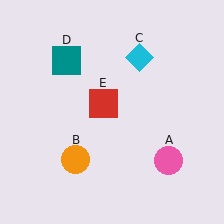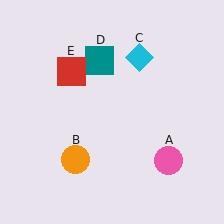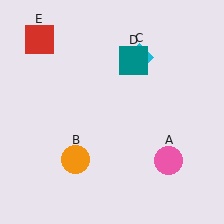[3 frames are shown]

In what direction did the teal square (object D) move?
The teal square (object D) moved right.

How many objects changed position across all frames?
2 objects changed position: teal square (object D), red square (object E).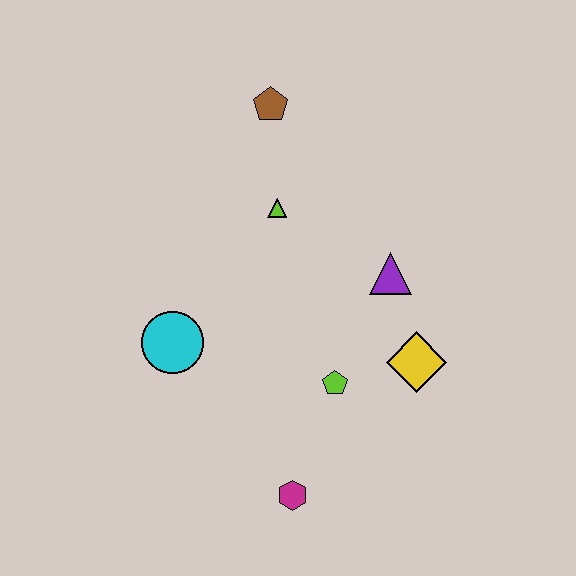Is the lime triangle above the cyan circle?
Yes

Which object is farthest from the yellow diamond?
The brown pentagon is farthest from the yellow diamond.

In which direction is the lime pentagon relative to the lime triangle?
The lime pentagon is below the lime triangle.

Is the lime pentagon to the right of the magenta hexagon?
Yes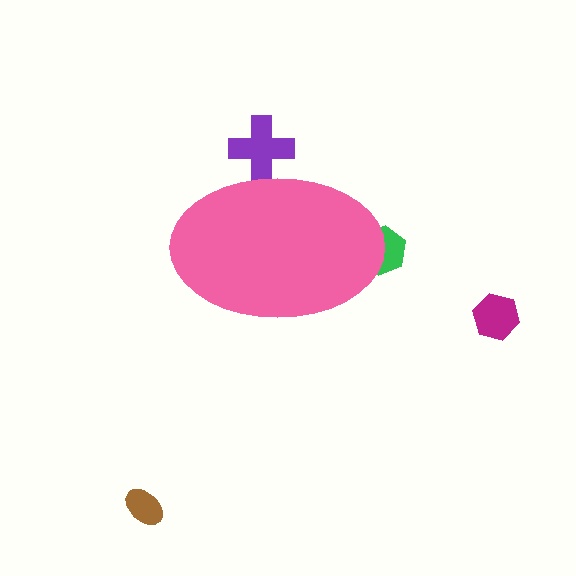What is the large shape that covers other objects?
A pink ellipse.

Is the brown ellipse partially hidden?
No, the brown ellipse is fully visible.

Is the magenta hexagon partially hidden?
No, the magenta hexagon is fully visible.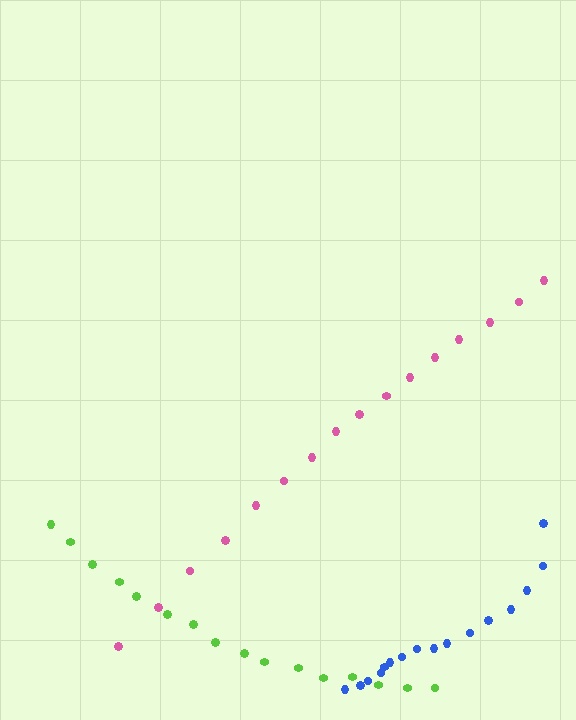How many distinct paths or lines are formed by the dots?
There are 3 distinct paths.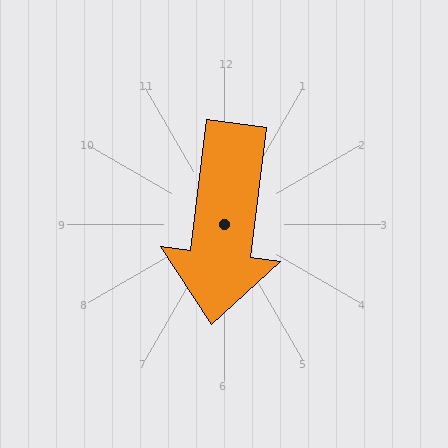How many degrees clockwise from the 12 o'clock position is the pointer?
Approximately 187 degrees.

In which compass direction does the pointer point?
South.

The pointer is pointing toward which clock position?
Roughly 6 o'clock.